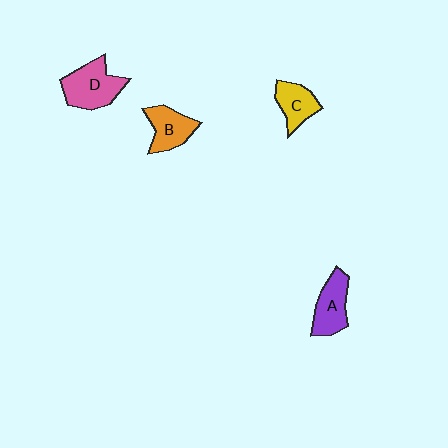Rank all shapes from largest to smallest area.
From largest to smallest: D (pink), A (purple), B (orange), C (yellow).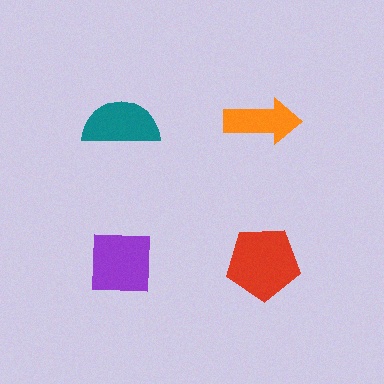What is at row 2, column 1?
A purple square.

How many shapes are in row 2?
2 shapes.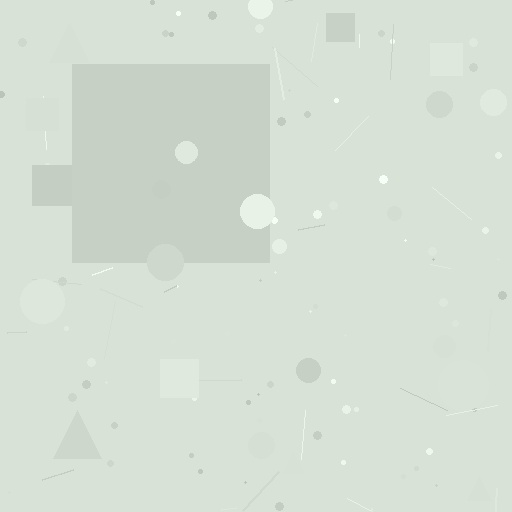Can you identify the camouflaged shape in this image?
The camouflaged shape is a square.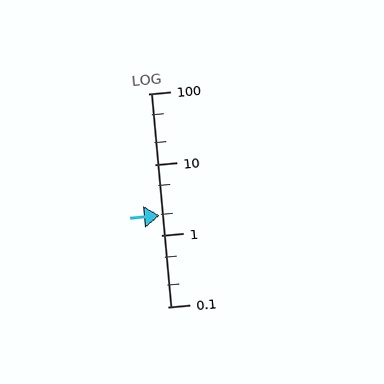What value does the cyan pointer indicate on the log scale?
The pointer indicates approximately 1.9.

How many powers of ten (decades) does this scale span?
The scale spans 3 decades, from 0.1 to 100.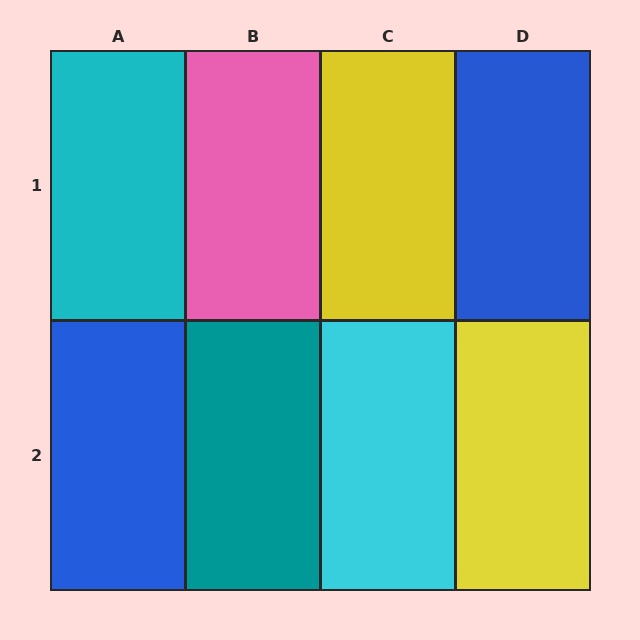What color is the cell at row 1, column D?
Blue.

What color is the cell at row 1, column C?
Yellow.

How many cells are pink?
1 cell is pink.